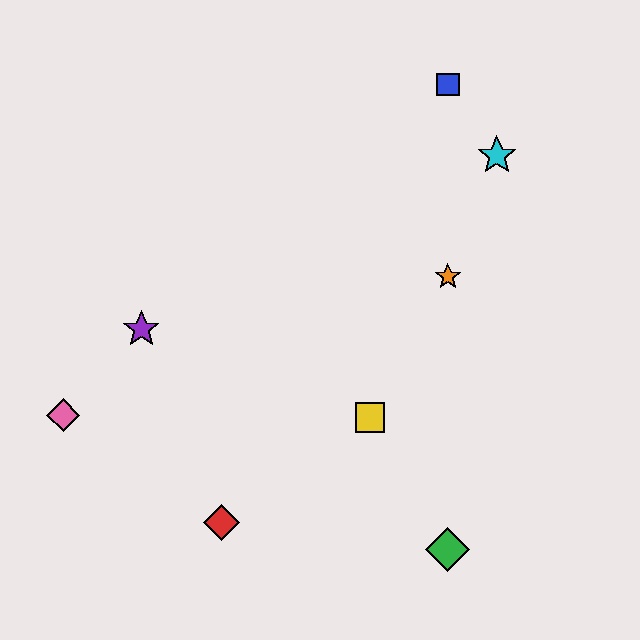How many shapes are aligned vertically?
3 shapes (the blue square, the green diamond, the orange star) are aligned vertically.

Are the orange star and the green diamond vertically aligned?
Yes, both are at x≈448.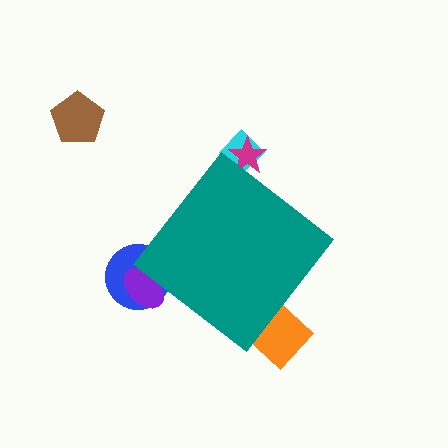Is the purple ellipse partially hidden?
Yes, the purple ellipse is partially hidden behind the teal diamond.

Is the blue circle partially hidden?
Yes, the blue circle is partially hidden behind the teal diamond.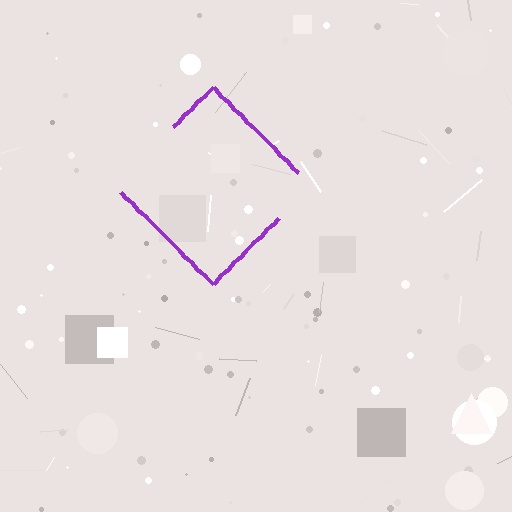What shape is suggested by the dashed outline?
The dashed outline suggests a diamond.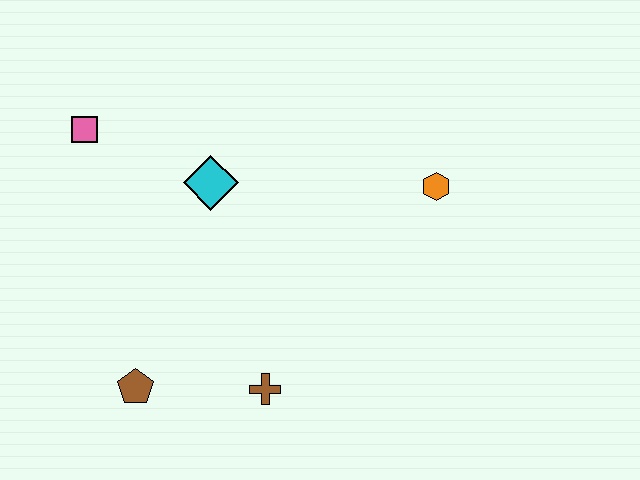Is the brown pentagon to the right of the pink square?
Yes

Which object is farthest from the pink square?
The orange hexagon is farthest from the pink square.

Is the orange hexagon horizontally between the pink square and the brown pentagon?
No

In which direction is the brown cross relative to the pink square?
The brown cross is below the pink square.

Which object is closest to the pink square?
The cyan diamond is closest to the pink square.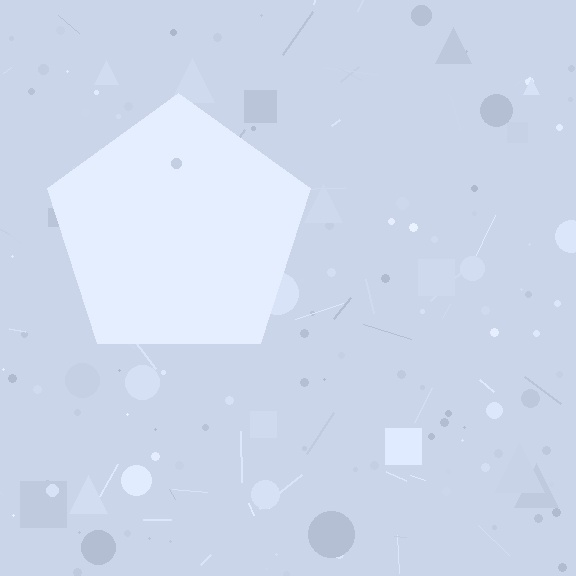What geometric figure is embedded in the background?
A pentagon is embedded in the background.